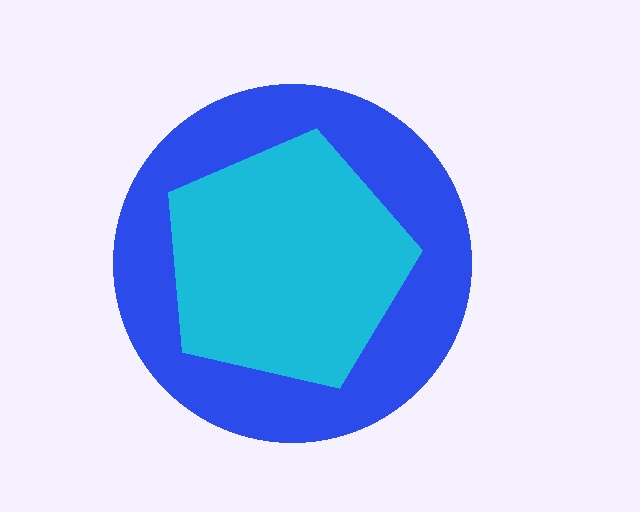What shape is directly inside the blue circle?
The cyan pentagon.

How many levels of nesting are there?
2.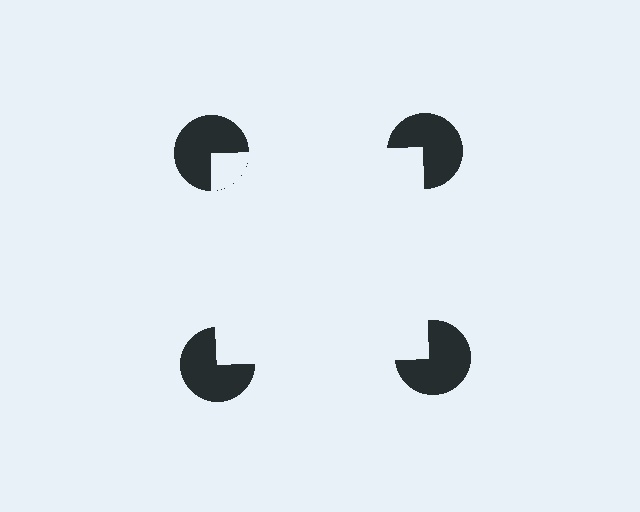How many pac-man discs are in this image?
There are 4 — one at each vertex of the illusory square.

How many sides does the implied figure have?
4 sides.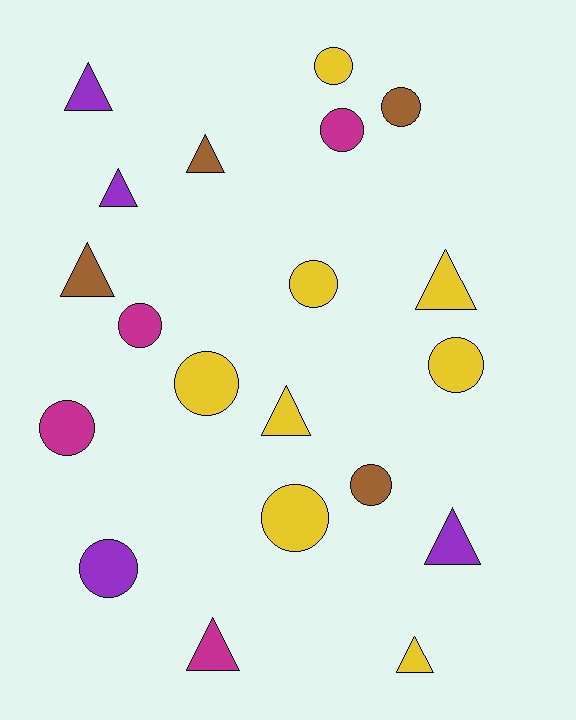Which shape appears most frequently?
Circle, with 11 objects.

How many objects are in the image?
There are 20 objects.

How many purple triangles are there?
There are 3 purple triangles.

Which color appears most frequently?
Yellow, with 8 objects.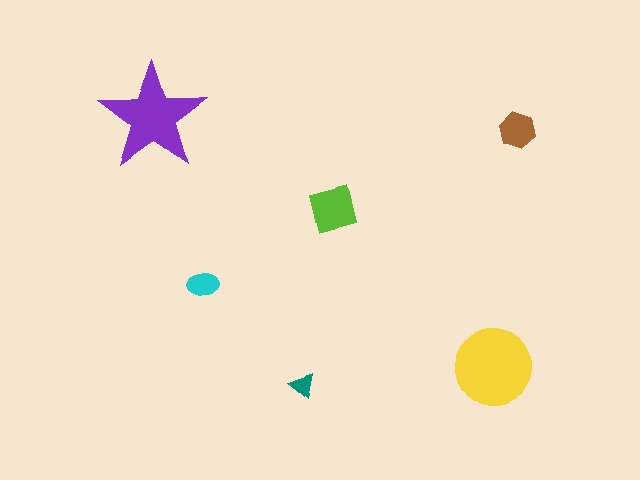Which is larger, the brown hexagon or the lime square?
The lime square.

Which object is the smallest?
The teal triangle.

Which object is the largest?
The yellow circle.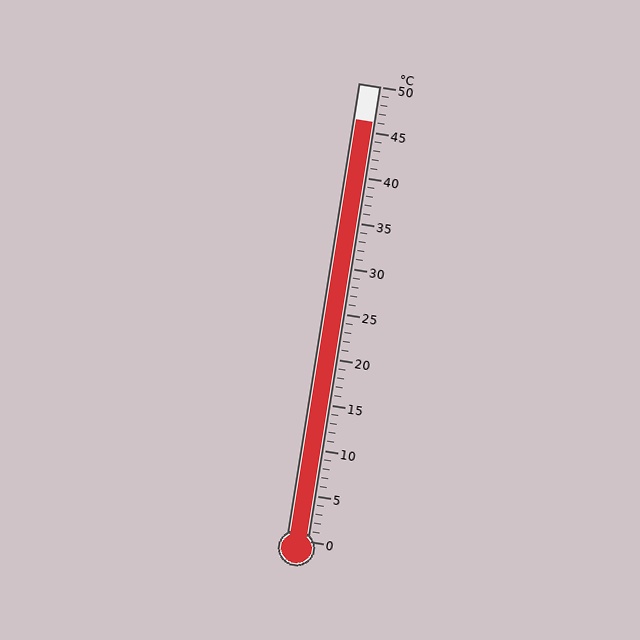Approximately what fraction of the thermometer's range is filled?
The thermometer is filled to approximately 90% of its range.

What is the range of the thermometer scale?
The thermometer scale ranges from 0°C to 50°C.